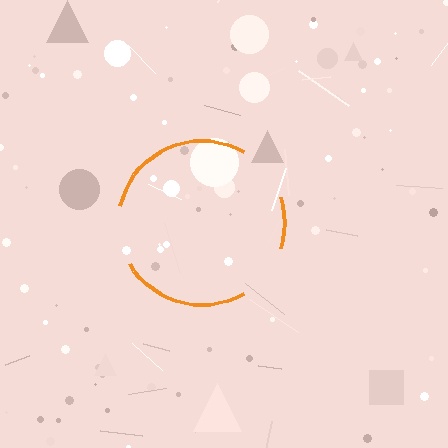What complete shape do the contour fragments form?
The contour fragments form a circle.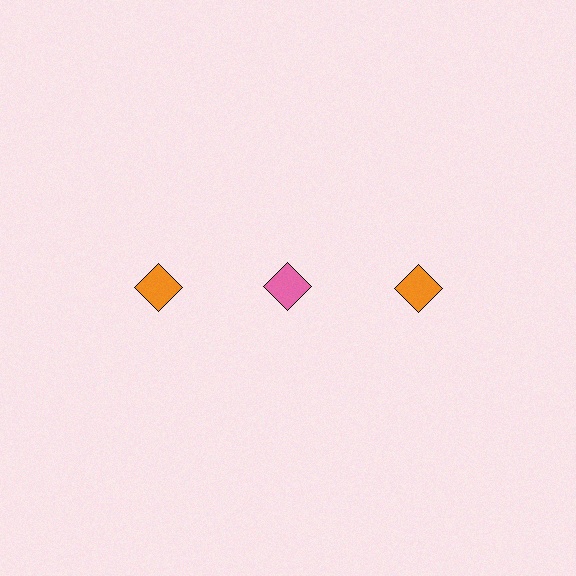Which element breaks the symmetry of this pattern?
The pink diamond in the top row, second from left column breaks the symmetry. All other shapes are orange diamonds.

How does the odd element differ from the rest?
It has a different color: pink instead of orange.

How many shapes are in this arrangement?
There are 3 shapes arranged in a grid pattern.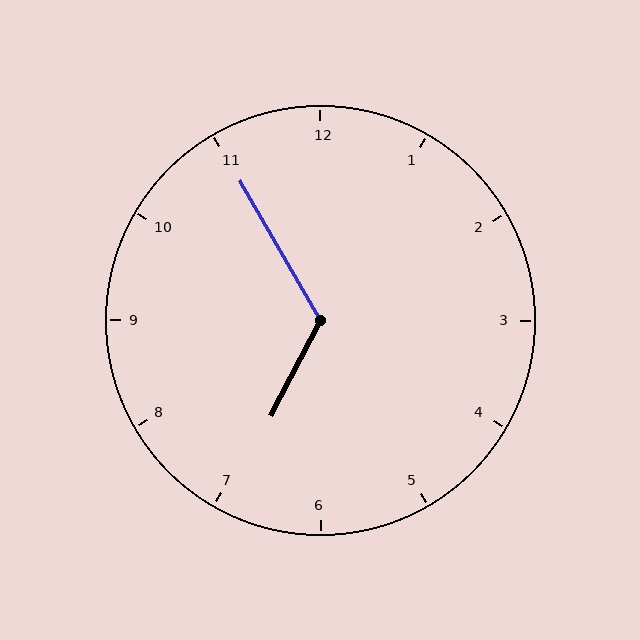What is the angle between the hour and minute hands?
Approximately 122 degrees.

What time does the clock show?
6:55.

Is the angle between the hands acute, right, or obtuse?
It is obtuse.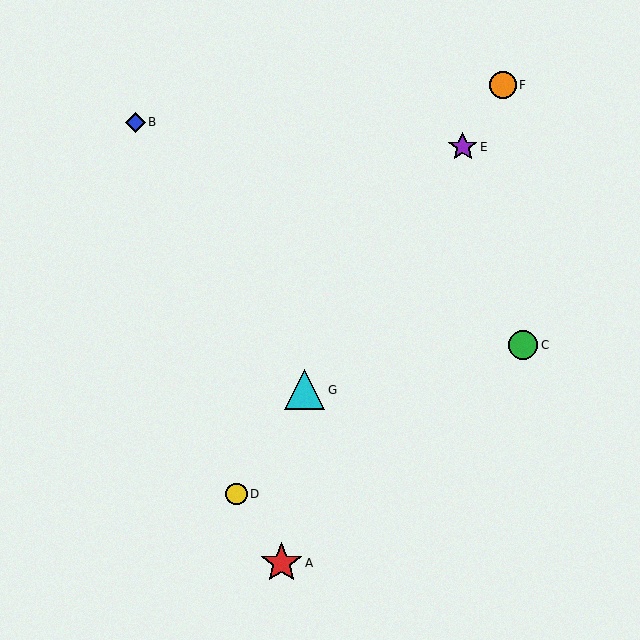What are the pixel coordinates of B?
Object B is at (135, 122).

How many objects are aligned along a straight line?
4 objects (D, E, F, G) are aligned along a straight line.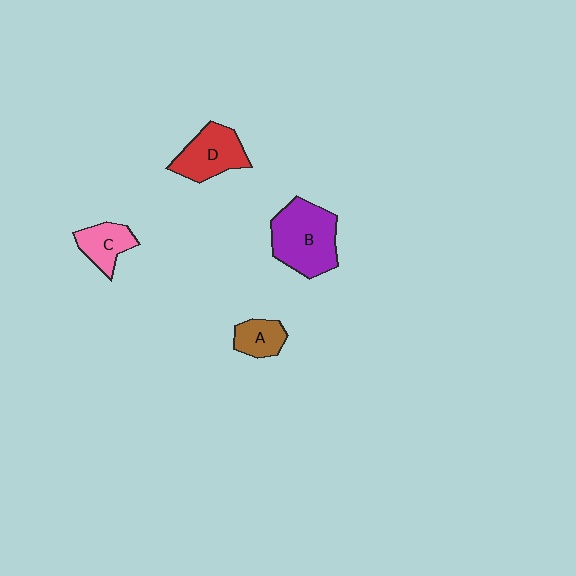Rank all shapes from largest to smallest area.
From largest to smallest: B (purple), D (red), C (pink), A (brown).